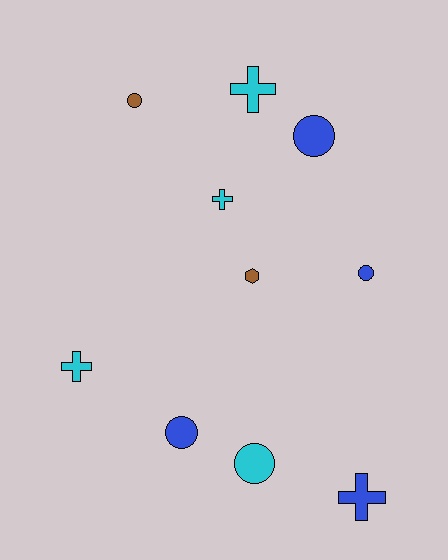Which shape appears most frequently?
Circle, with 5 objects.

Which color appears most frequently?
Cyan, with 4 objects.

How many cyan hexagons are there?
There are no cyan hexagons.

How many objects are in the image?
There are 10 objects.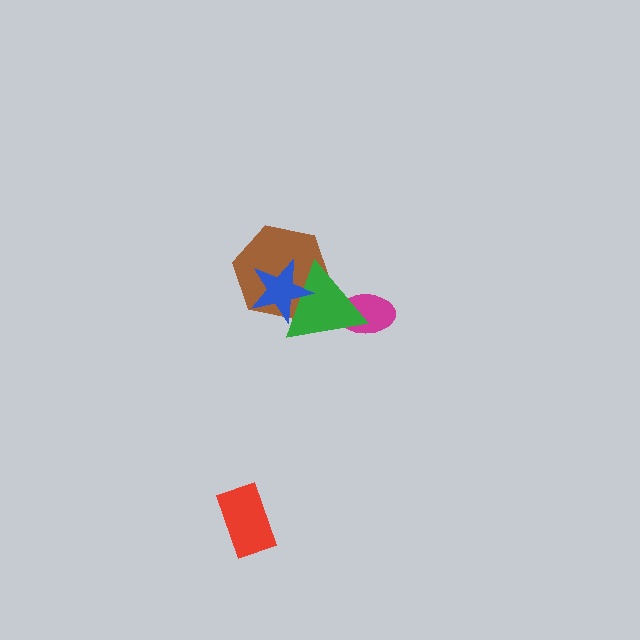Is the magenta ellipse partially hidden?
Yes, it is partially covered by another shape.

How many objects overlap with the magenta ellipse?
1 object overlaps with the magenta ellipse.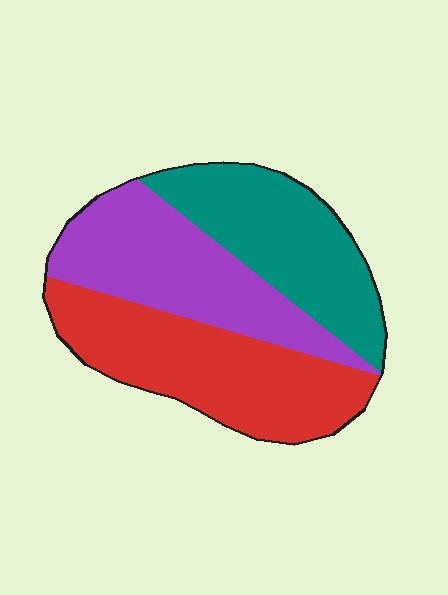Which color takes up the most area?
Red, at roughly 35%.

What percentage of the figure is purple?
Purple takes up about one third (1/3) of the figure.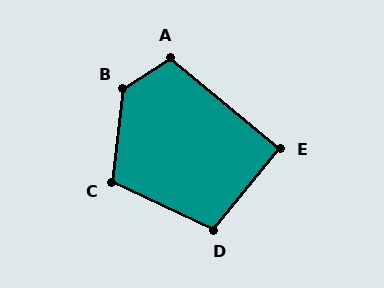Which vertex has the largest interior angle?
B, at approximately 129 degrees.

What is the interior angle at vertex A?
Approximately 108 degrees (obtuse).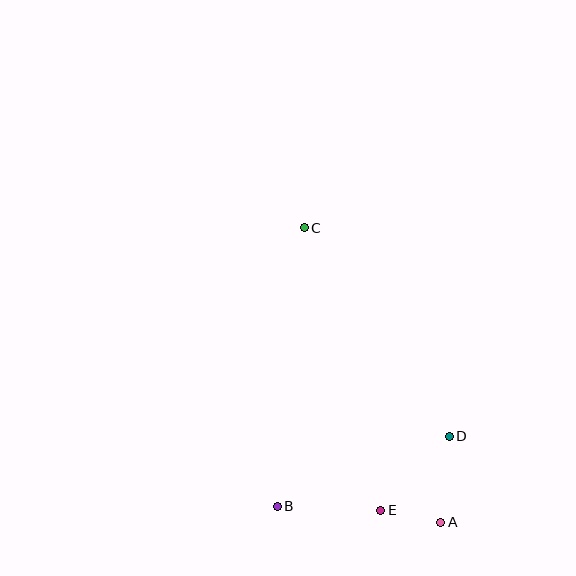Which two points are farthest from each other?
Points A and C are farthest from each other.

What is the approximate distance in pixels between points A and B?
The distance between A and B is approximately 164 pixels.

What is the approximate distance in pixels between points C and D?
The distance between C and D is approximately 254 pixels.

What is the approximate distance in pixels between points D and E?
The distance between D and E is approximately 101 pixels.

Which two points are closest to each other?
Points A and E are closest to each other.